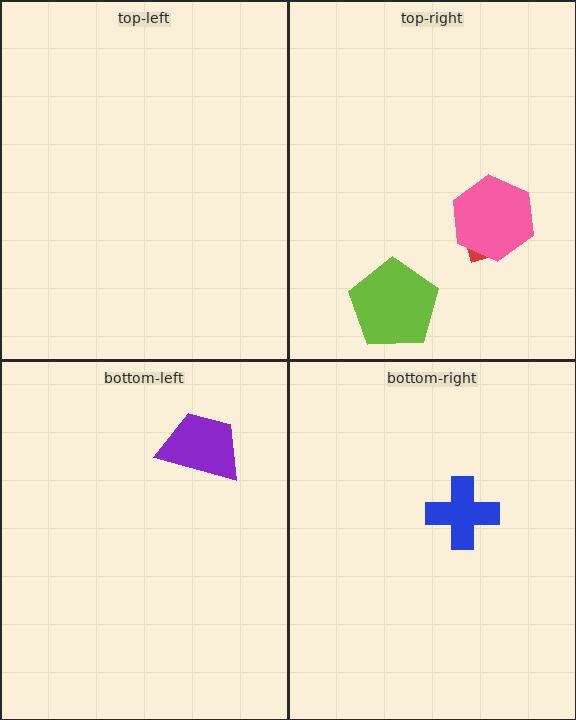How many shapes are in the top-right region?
3.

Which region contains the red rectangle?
The top-right region.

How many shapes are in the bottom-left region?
1.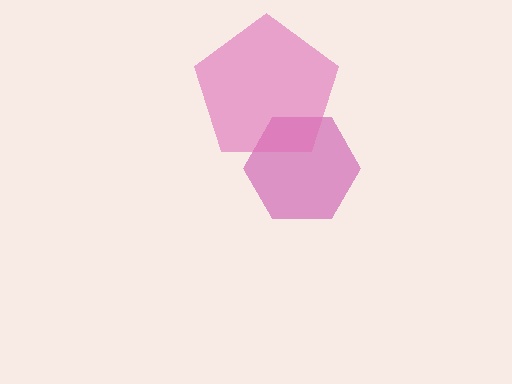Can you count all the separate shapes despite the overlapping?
Yes, there are 2 separate shapes.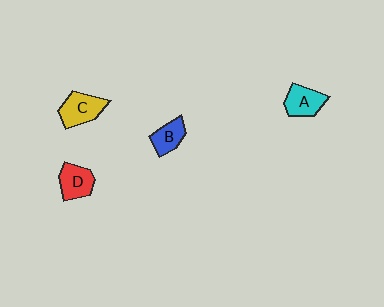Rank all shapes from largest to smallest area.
From largest to smallest: C (yellow), D (red), A (cyan), B (blue).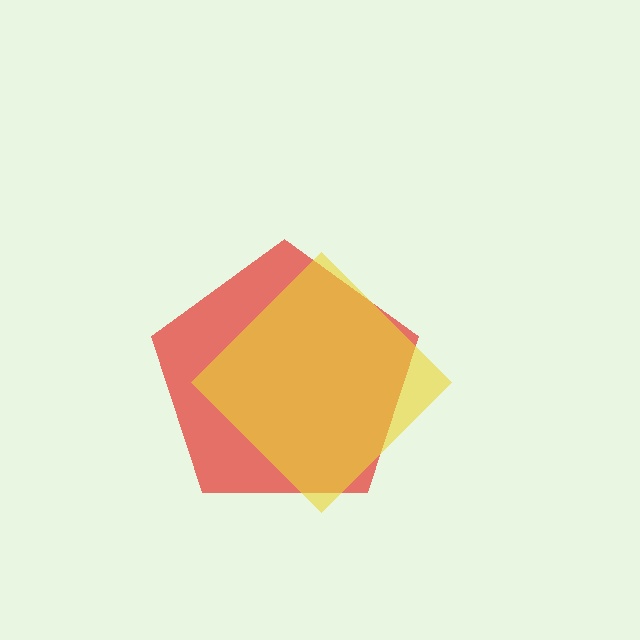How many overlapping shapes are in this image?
There are 2 overlapping shapes in the image.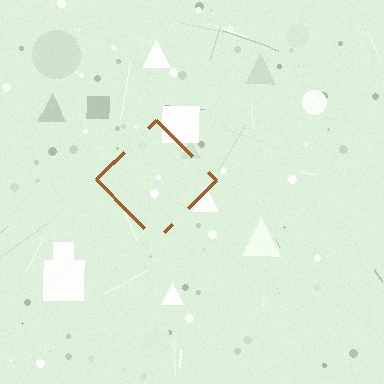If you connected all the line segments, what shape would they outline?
They would outline a diamond.